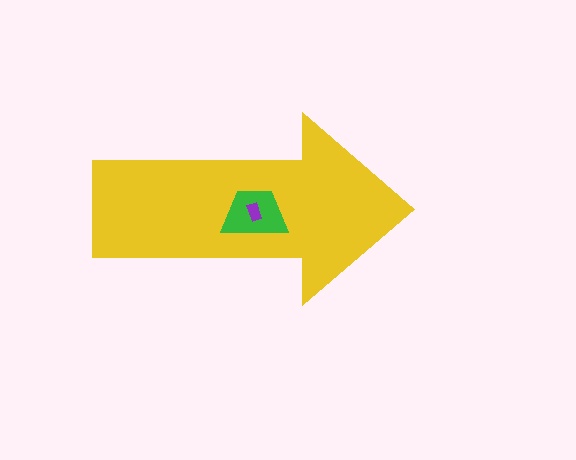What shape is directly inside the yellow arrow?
The green trapezoid.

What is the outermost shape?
The yellow arrow.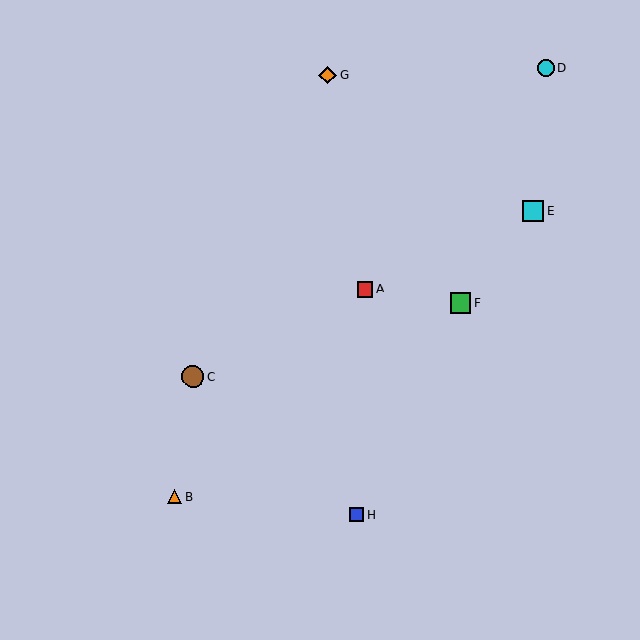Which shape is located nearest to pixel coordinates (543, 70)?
The cyan circle (labeled D) at (546, 68) is nearest to that location.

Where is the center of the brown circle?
The center of the brown circle is at (193, 377).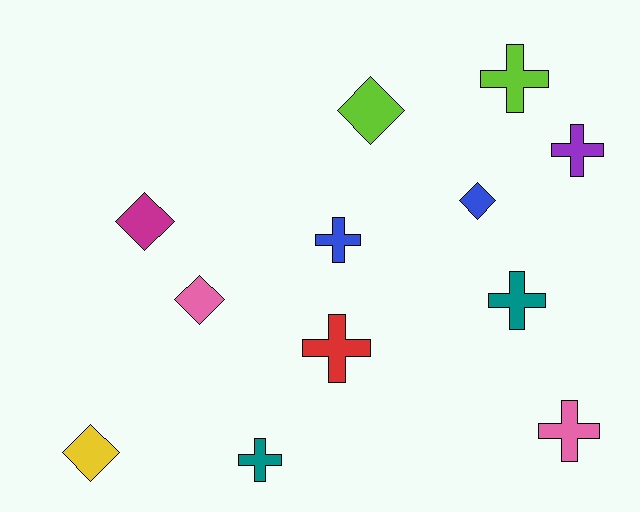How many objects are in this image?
There are 12 objects.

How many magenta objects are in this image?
There is 1 magenta object.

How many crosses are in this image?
There are 7 crosses.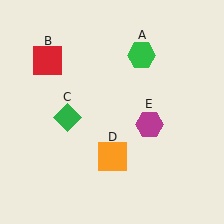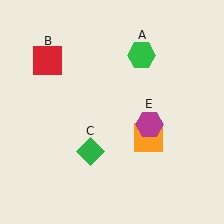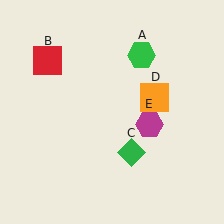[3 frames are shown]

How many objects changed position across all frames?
2 objects changed position: green diamond (object C), orange square (object D).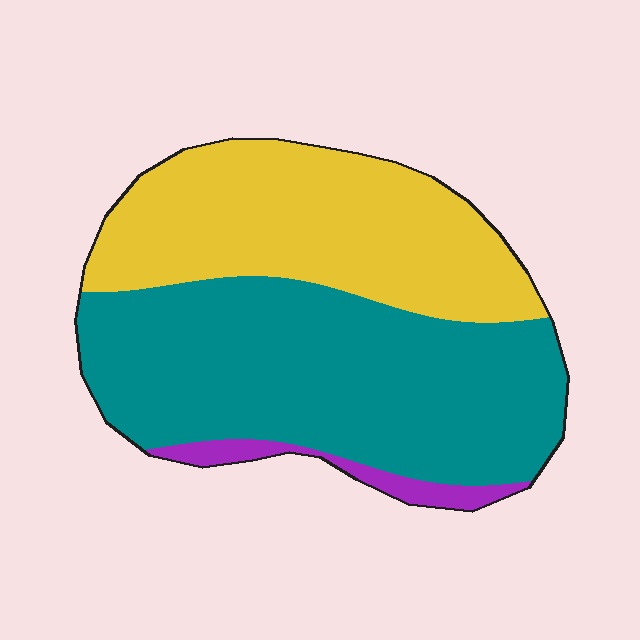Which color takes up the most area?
Teal, at roughly 55%.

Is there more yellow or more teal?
Teal.